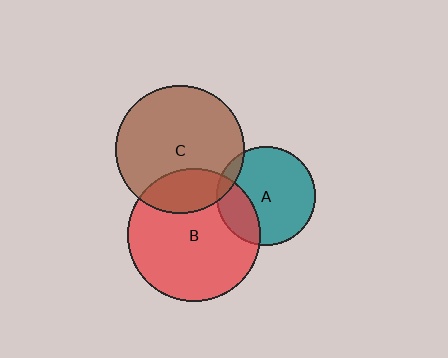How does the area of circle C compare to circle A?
Approximately 1.7 times.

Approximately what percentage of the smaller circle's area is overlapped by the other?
Approximately 25%.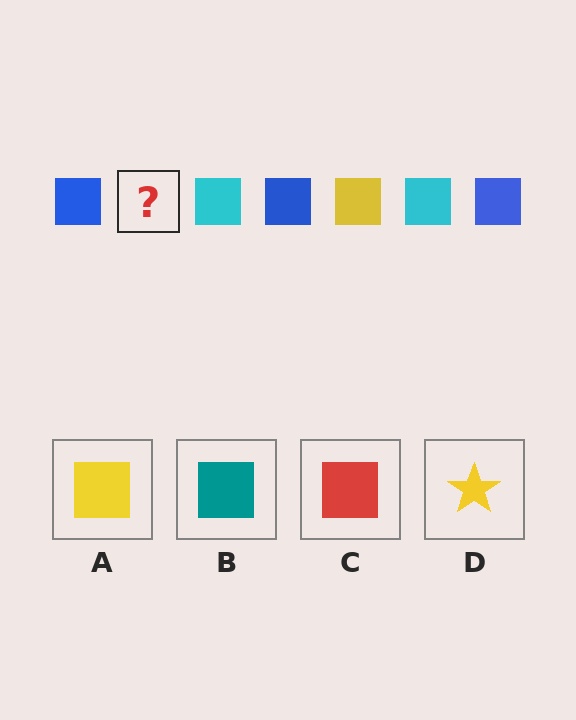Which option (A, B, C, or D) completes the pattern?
A.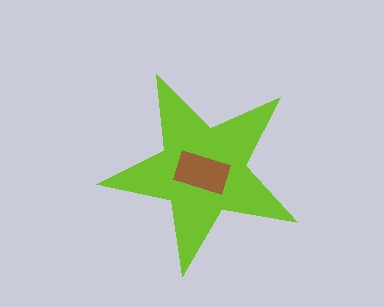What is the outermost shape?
The lime star.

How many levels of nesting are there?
2.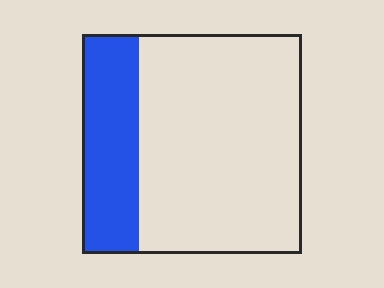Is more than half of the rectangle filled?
No.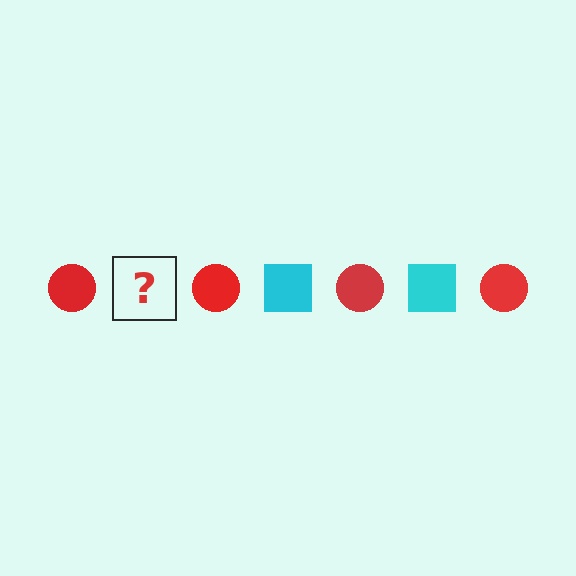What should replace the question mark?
The question mark should be replaced with a cyan square.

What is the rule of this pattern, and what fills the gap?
The rule is that the pattern alternates between red circle and cyan square. The gap should be filled with a cyan square.